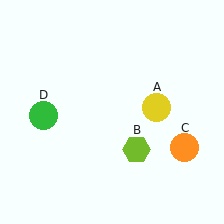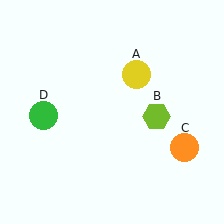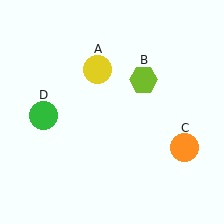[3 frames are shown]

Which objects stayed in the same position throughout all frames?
Orange circle (object C) and green circle (object D) remained stationary.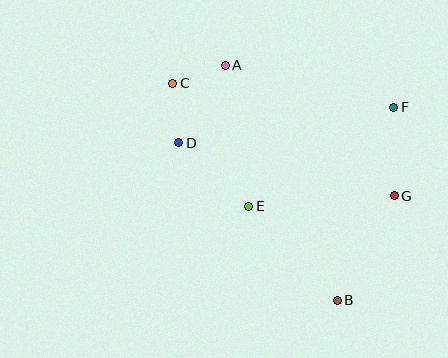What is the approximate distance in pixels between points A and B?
The distance between A and B is approximately 261 pixels.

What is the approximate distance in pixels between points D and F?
The distance between D and F is approximately 217 pixels.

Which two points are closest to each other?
Points A and C are closest to each other.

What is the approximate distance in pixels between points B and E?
The distance between B and E is approximately 129 pixels.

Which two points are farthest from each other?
Points B and C are farthest from each other.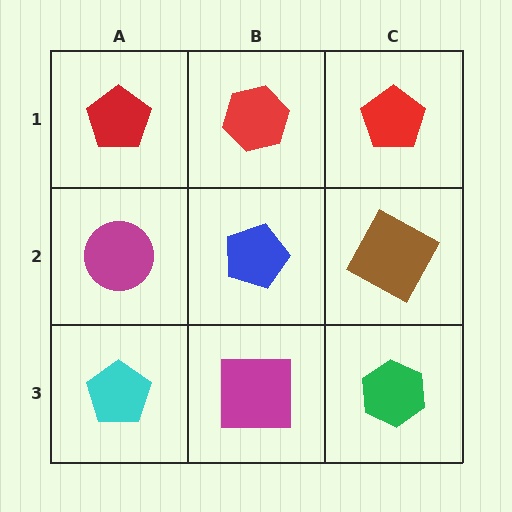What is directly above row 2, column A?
A red pentagon.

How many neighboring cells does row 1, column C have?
2.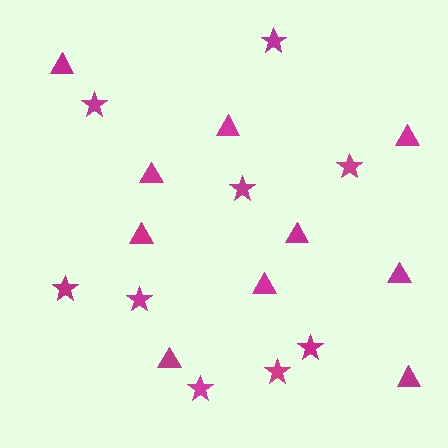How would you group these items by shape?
There are 2 groups: one group of stars (9) and one group of triangles (10).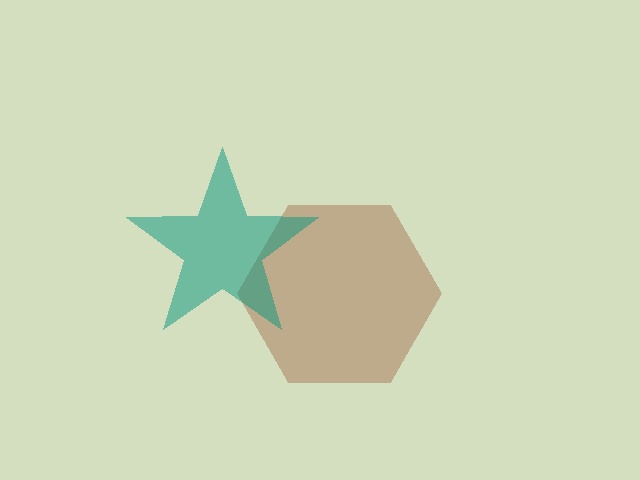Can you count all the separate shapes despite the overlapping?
Yes, there are 2 separate shapes.